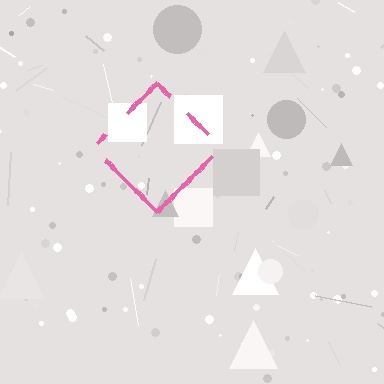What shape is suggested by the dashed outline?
The dashed outline suggests a diamond.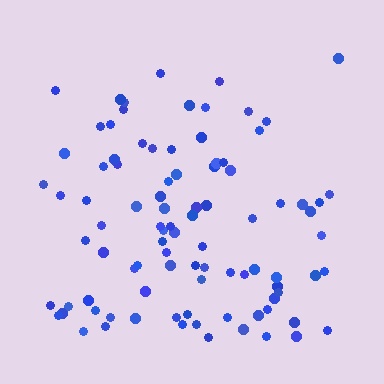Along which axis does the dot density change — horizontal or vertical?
Vertical.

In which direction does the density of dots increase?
From top to bottom, with the bottom side densest.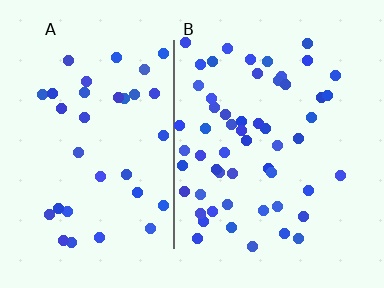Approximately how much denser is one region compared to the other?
Approximately 1.6× — region B over region A.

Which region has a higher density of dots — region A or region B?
B (the right).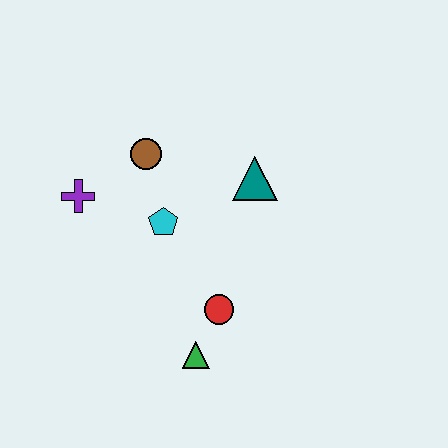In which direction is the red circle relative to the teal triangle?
The red circle is below the teal triangle.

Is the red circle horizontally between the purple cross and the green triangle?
No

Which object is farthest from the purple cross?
The green triangle is farthest from the purple cross.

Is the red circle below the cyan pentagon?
Yes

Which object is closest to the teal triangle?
The cyan pentagon is closest to the teal triangle.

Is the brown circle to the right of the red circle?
No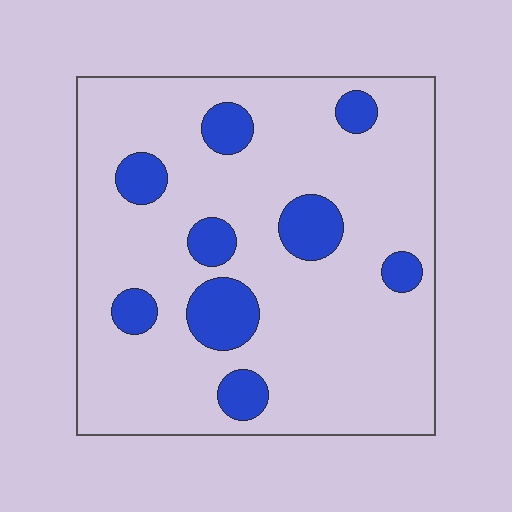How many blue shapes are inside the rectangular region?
9.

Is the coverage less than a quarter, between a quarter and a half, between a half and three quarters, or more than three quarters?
Less than a quarter.